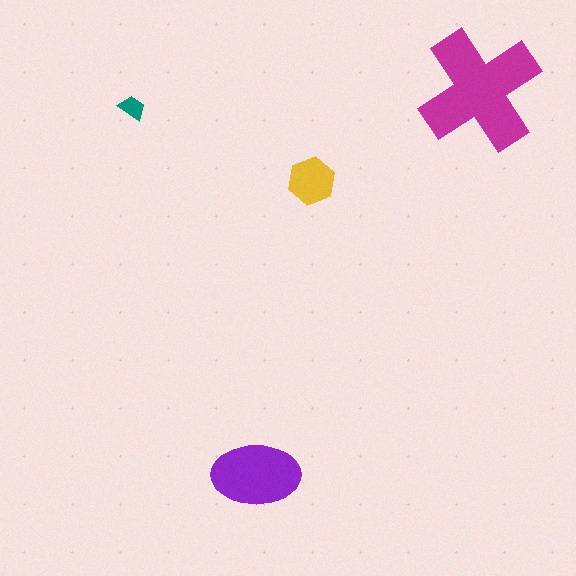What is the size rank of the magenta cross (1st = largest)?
1st.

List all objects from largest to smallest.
The magenta cross, the purple ellipse, the yellow hexagon, the teal trapezoid.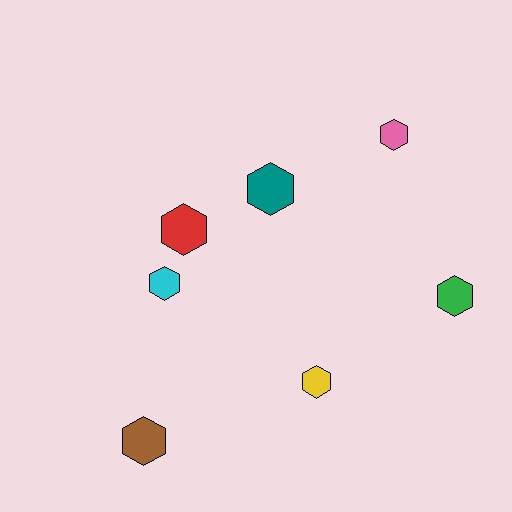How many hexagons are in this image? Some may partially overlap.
There are 7 hexagons.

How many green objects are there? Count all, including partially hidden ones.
There is 1 green object.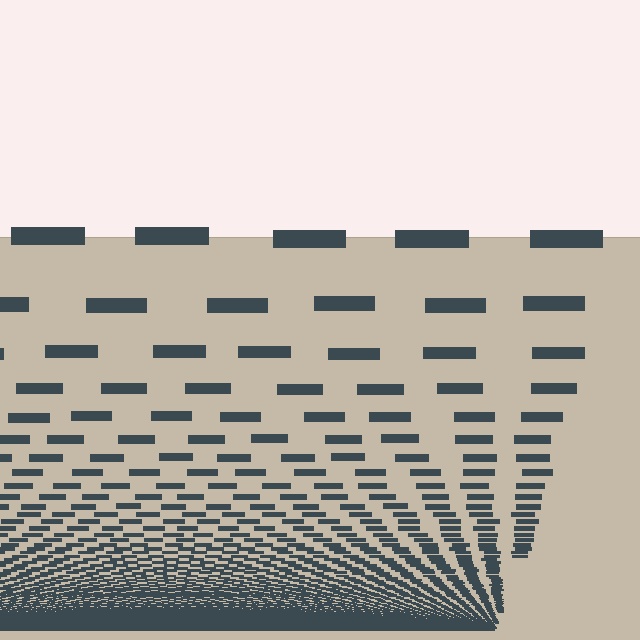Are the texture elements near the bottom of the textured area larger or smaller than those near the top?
Smaller. The gradient is inverted — elements near the bottom are smaller and denser.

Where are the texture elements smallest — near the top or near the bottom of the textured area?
Near the bottom.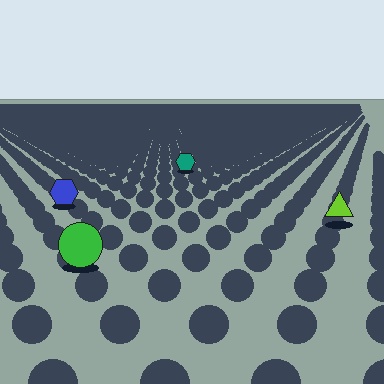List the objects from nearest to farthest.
From nearest to farthest: the green circle, the lime triangle, the blue hexagon, the teal hexagon.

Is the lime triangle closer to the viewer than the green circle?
No. The green circle is closer — you can tell from the texture gradient: the ground texture is coarser near it.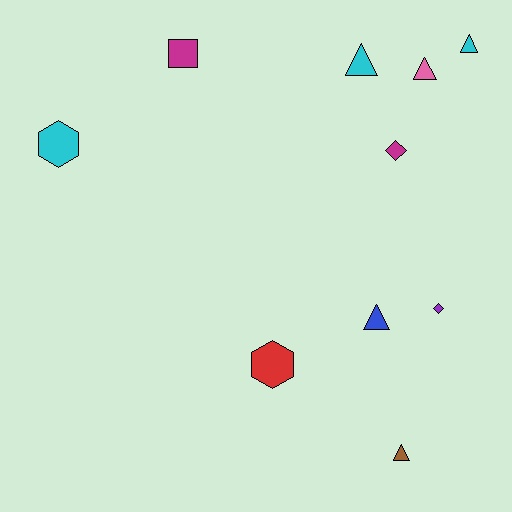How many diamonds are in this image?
There are 2 diamonds.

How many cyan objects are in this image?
There are 3 cyan objects.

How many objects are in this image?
There are 10 objects.